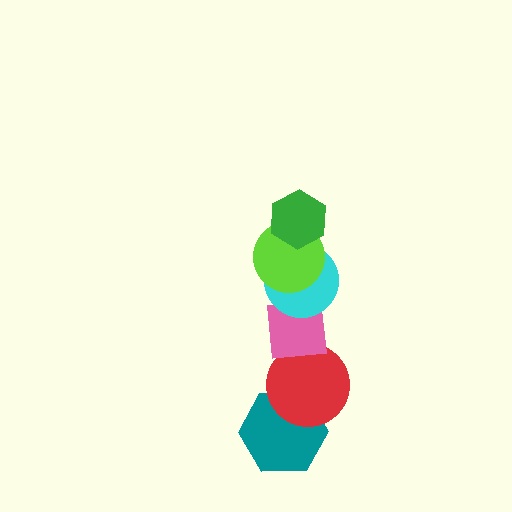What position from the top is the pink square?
The pink square is 4th from the top.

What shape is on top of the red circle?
The pink square is on top of the red circle.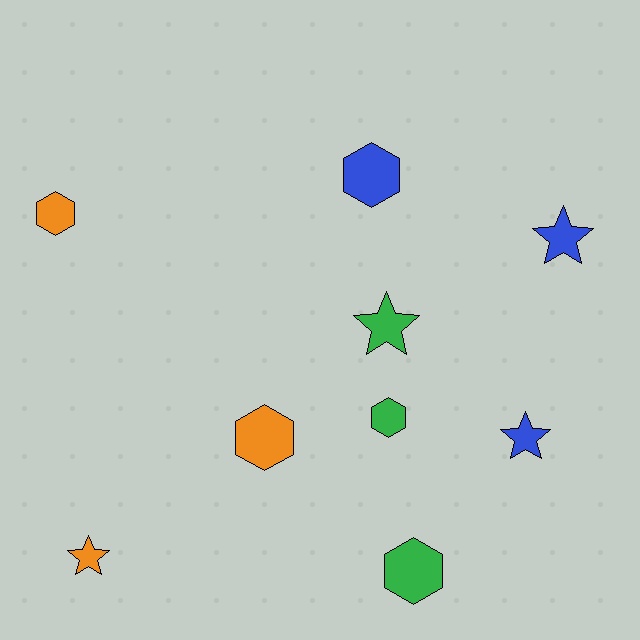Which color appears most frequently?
Green, with 3 objects.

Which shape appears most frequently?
Hexagon, with 5 objects.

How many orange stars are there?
There is 1 orange star.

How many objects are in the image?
There are 9 objects.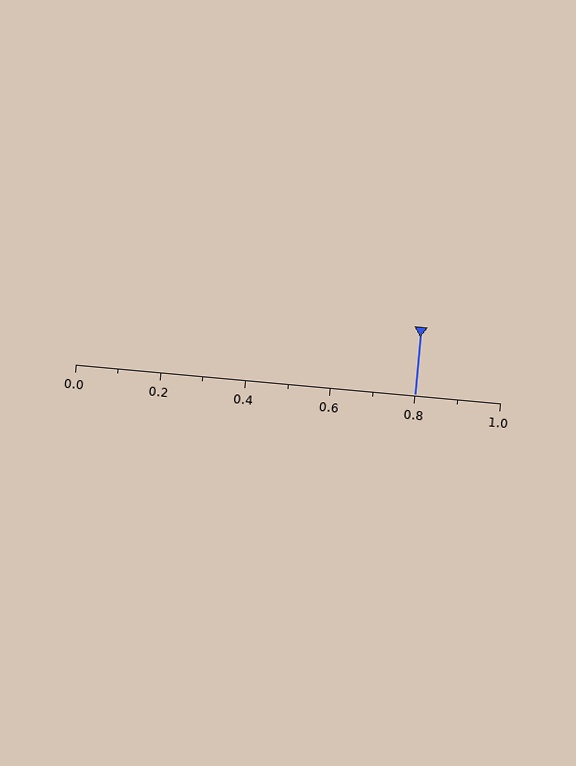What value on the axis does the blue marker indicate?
The marker indicates approximately 0.8.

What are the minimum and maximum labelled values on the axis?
The axis runs from 0.0 to 1.0.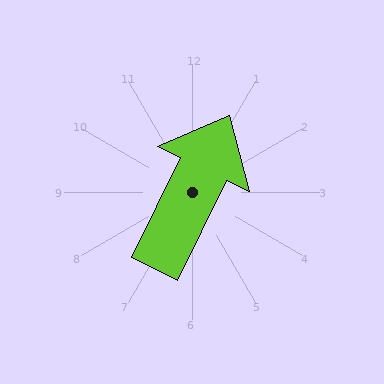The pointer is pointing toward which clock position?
Roughly 1 o'clock.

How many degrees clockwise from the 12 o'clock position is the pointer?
Approximately 26 degrees.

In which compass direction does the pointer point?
Northeast.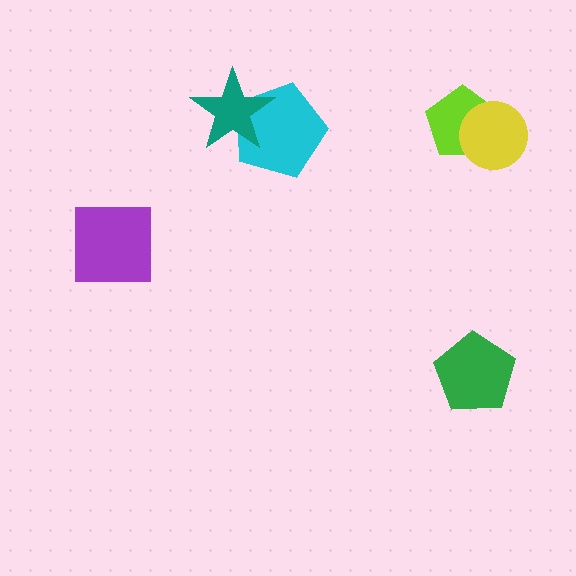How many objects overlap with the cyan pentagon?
1 object overlaps with the cyan pentagon.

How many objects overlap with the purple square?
0 objects overlap with the purple square.